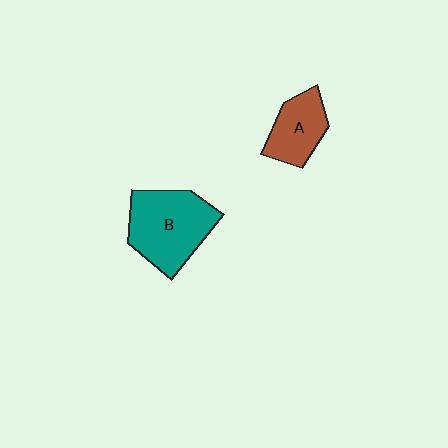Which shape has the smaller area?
Shape A (brown).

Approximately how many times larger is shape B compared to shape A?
Approximately 1.7 times.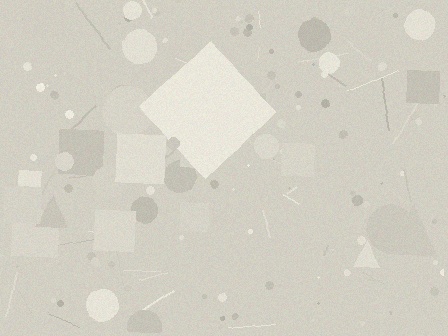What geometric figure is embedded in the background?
A diamond is embedded in the background.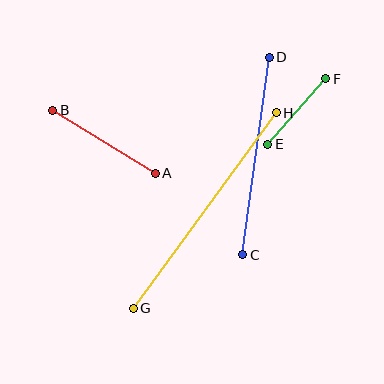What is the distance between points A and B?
The distance is approximately 120 pixels.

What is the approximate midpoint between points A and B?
The midpoint is at approximately (104, 142) pixels.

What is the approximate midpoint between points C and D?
The midpoint is at approximately (256, 156) pixels.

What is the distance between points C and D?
The distance is approximately 199 pixels.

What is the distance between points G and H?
The distance is approximately 242 pixels.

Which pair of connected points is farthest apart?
Points G and H are farthest apart.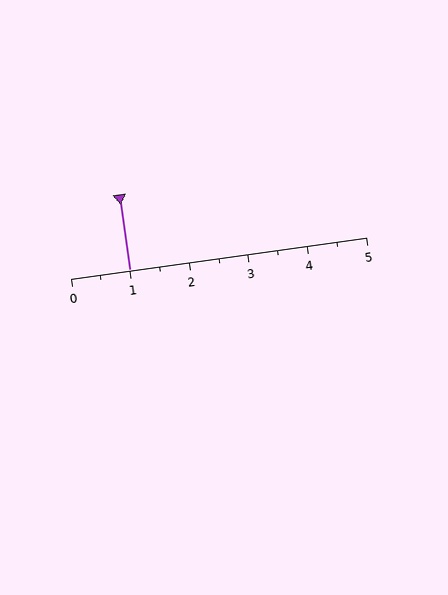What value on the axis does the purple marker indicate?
The marker indicates approximately 1.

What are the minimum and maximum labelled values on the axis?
The axis runs from 0 to 5.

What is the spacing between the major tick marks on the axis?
The major ticks are spaced 1 apart.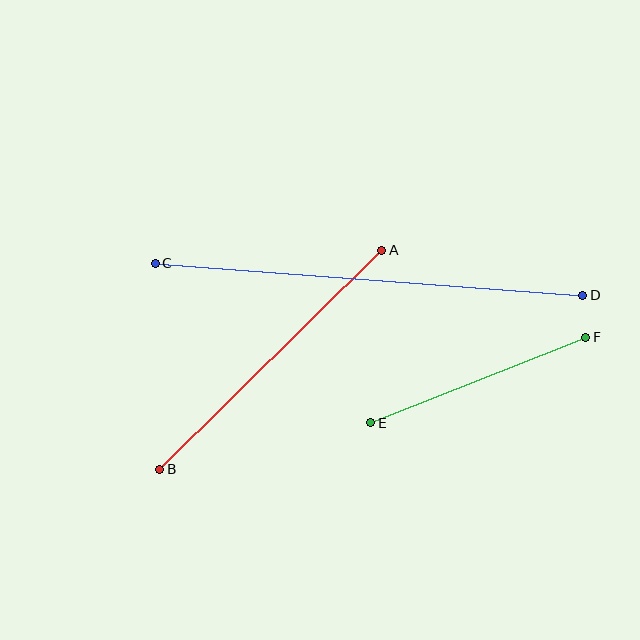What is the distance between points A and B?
The distance is approximately 312 pixels.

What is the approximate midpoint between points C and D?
The midpoint is at approximately (369, 279) pixels.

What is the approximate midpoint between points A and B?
The midpoint is at approximately (271, 360) pixels.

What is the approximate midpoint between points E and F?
The midpoint is at approximately (478, 380) pixels.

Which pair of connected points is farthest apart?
Points C and D are farthest apart.